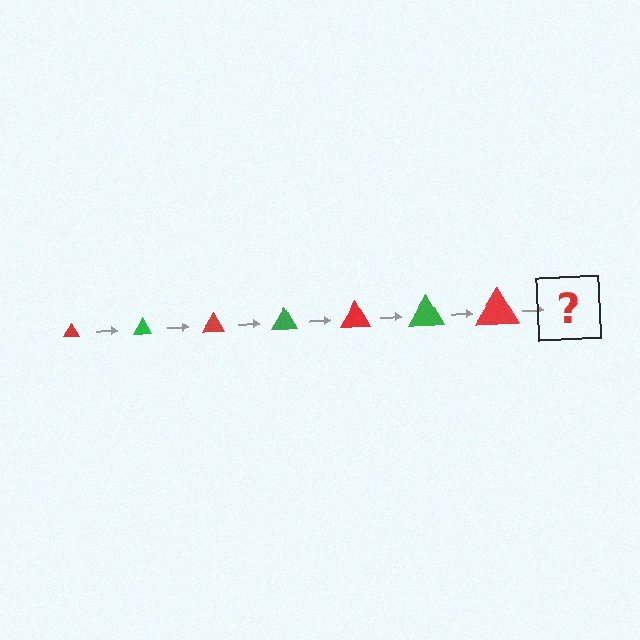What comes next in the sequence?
The next element should be a green triangle, larger than the previous one.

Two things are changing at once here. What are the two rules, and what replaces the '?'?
The two rules are that the triangle grows larger each step and the color cycles through red and green. The '?' should be a green triangle, larger than the previous one.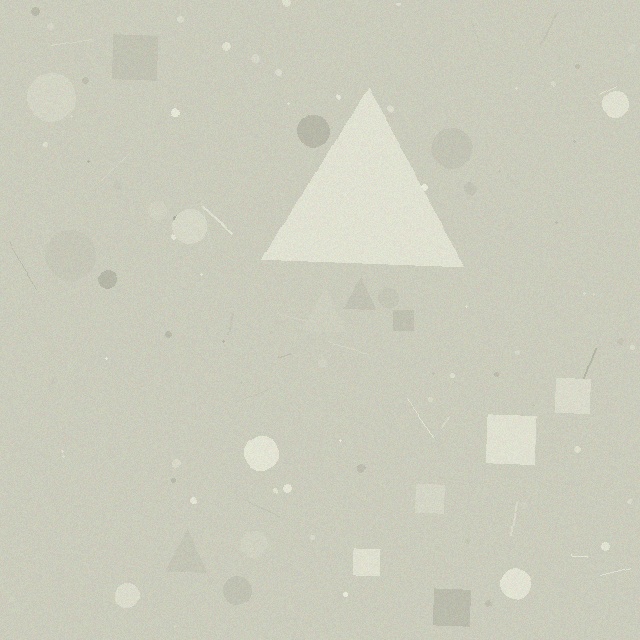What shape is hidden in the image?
A triangle is hidden in the image.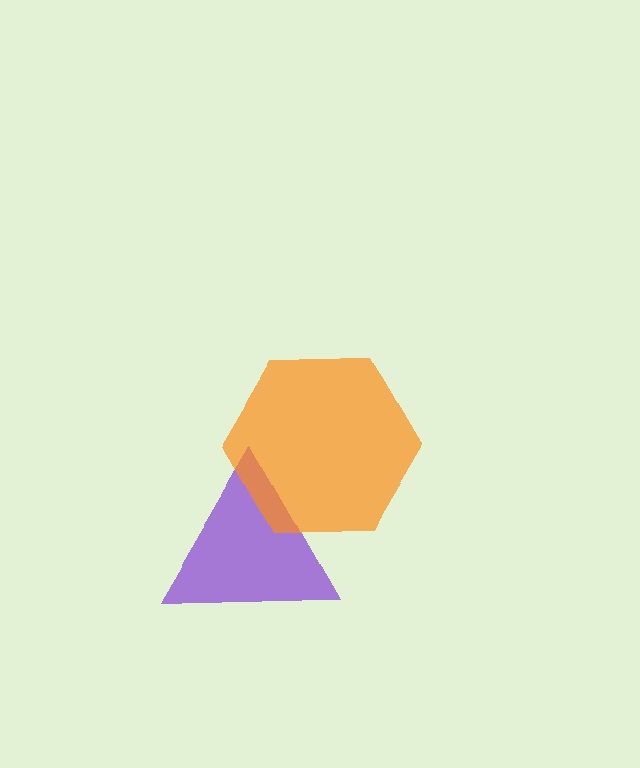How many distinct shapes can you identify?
There are 2 distinct shapes: a purple triangle, an orange hexagon.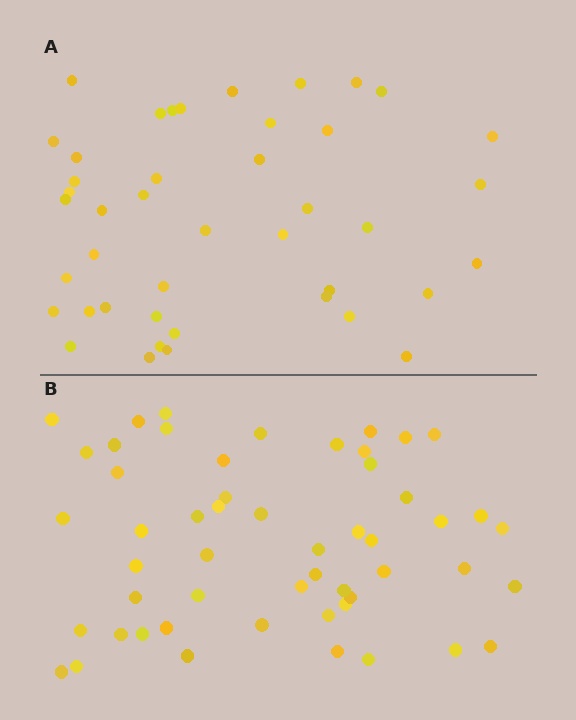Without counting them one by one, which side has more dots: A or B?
Region B (the bottom region) has more dots.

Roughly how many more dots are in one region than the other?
Region B has roughly 10 or so more dots than region A.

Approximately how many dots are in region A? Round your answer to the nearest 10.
About 40 dots. (The exact count is 43, which rounds to 40.)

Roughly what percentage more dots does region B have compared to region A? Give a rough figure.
About 25% more.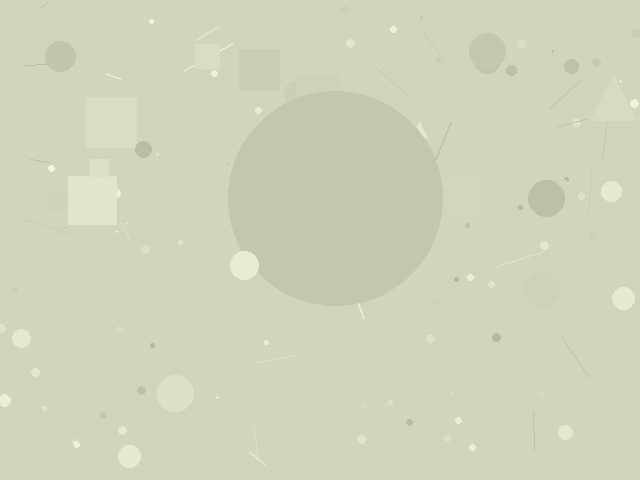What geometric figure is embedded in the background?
A circle is embedded in the background.